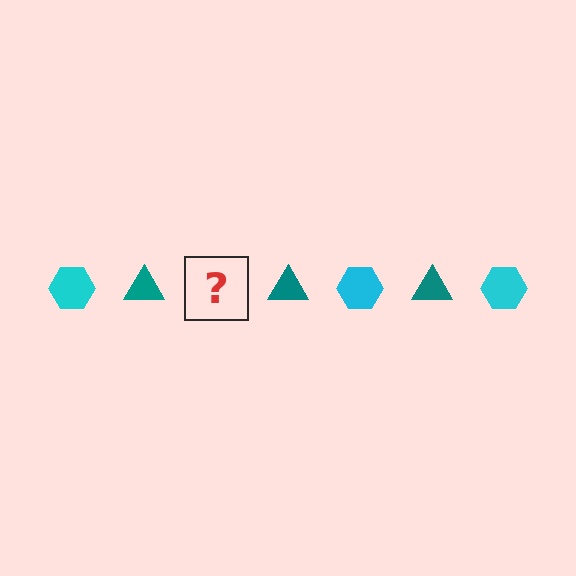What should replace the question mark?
The question mark should be replaced with a cyan hexagon.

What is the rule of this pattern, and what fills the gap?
The rule is that the pattern alternates between cyan hexagon and teal triangle. The gap should be filled with a cyan hexagon.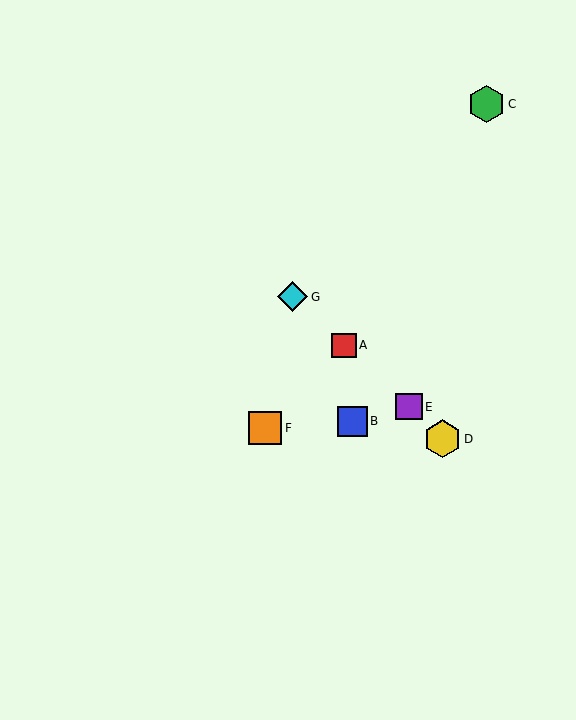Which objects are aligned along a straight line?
Objects A, D, E, G are aligned along a straight line.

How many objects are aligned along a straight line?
4 objects (A, D, E, G) are aligned along a straight line.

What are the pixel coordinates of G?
Object G is at (293, 297).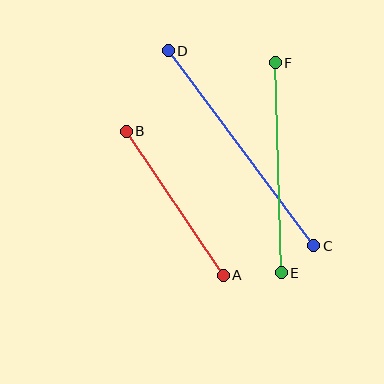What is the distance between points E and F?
The distance is approximately 210 pixels.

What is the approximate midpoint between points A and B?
The midpoint is at approximately (175, 203) pixels.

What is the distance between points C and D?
The distance is approximately 244 pixels.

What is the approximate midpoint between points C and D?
The midpoint is at approximately (241, 148) pixels.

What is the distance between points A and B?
The distance is approximately 174 pixels.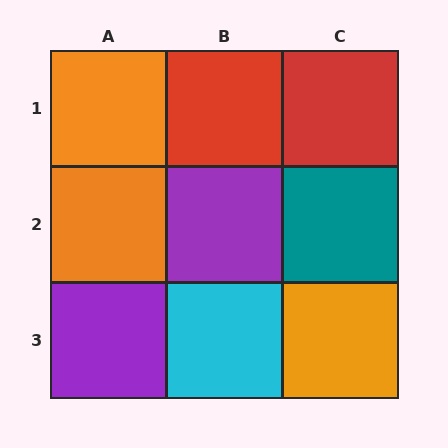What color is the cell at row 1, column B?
Red.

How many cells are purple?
2 cells are purple.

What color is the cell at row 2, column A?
Orange.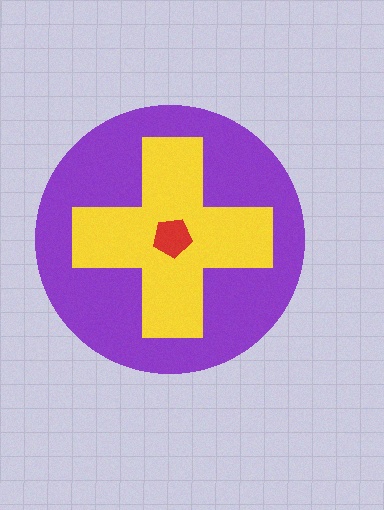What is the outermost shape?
The purple circle.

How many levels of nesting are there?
3.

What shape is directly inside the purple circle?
The yellow cross.